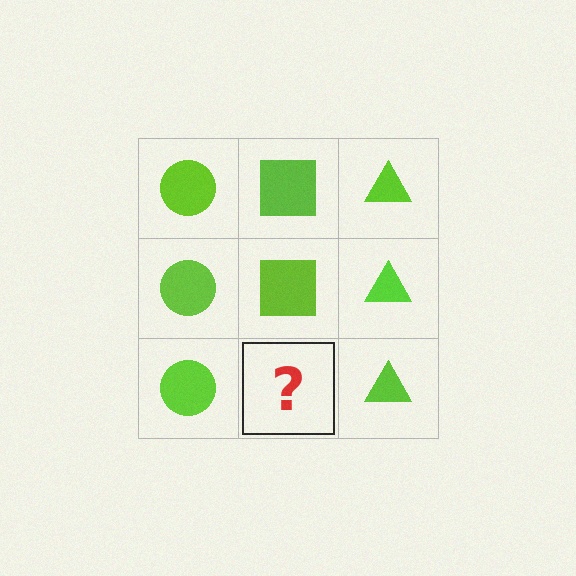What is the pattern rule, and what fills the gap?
The rule is that each column has a consistent shape. The gap should be filled with a lime square.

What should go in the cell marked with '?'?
The missing cell should contain a lime square.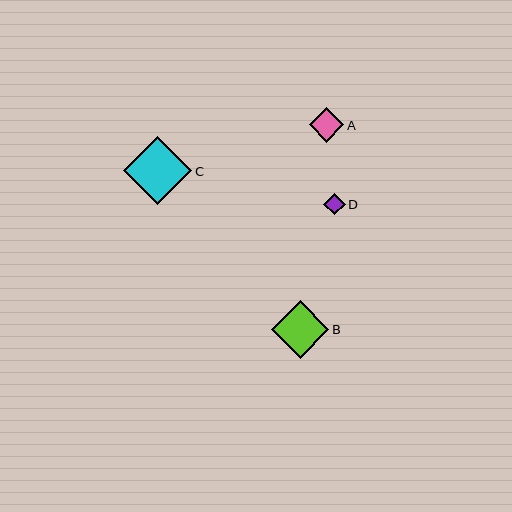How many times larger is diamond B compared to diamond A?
Diamond B is approximately 1.7 times the size of diamond A.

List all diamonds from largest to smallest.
From largest to smallest: C, B, A, D.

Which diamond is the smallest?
Diamond D is the smallest with a size of approximately 21 pixels.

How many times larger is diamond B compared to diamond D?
Diamond B is approximately 2.7 times the size of diamond D.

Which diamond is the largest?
Diamond C is the largest with a size of approximately 68 pixels.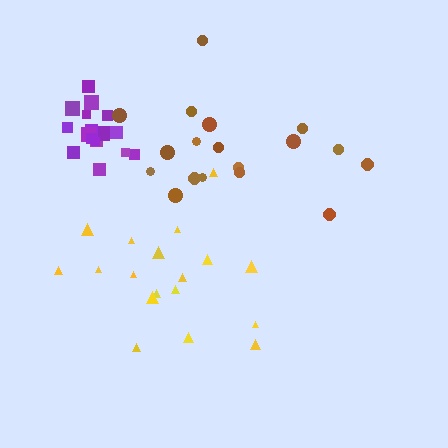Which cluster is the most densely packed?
Purple.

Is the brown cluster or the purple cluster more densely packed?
Purple.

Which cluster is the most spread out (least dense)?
Yellow.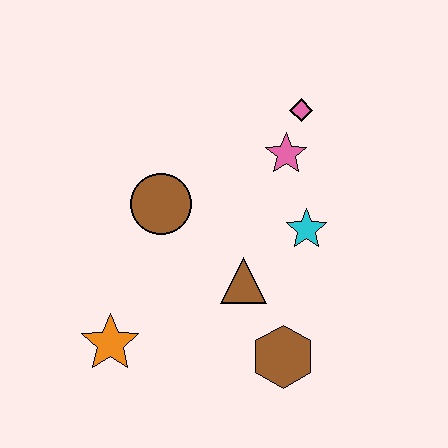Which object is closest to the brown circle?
The brown triangle is closest to the brown circle.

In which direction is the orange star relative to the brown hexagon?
The orange star is to the left of the brown hexagon.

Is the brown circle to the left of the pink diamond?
Yes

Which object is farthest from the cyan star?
The orange star is farthest from the cyan star.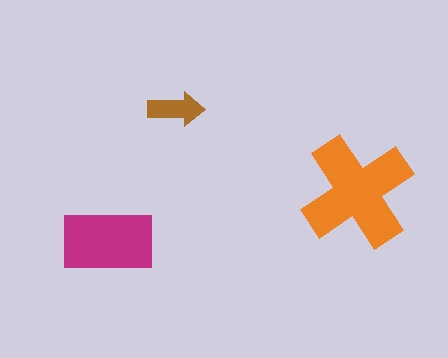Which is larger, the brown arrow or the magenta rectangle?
The magenta rectangle.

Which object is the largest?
The orange cross.